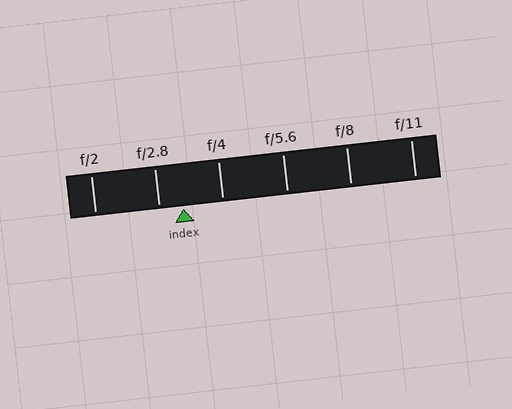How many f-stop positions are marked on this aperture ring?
There are 6 f-stop positions marked.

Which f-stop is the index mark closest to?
The index mark is closest to f/2.8.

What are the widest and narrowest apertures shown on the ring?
The widest aperture shown is f/2 and the narrowest is f/11.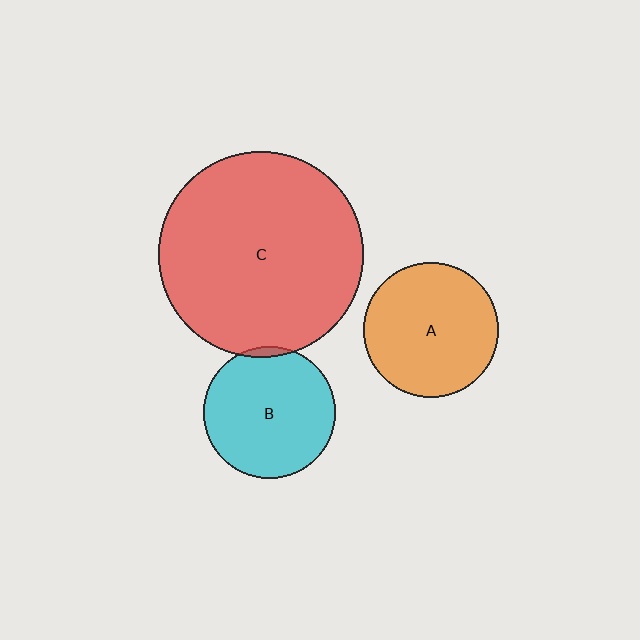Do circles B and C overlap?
Yes.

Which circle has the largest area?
Circle C (red).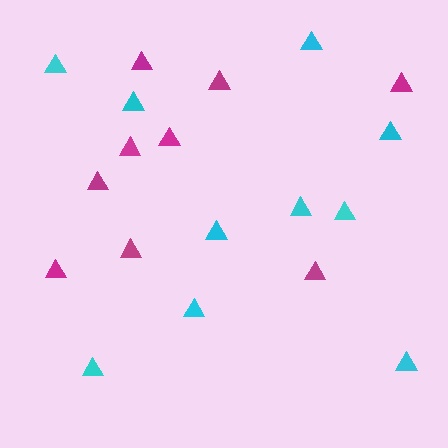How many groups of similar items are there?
There are 2 groups: one group of cyan triangles (10) and one group of magenta triangles (9).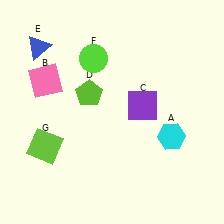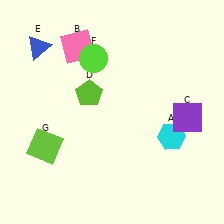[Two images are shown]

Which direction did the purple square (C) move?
The purple square (C) moved right.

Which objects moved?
The objects that moved are: the pink square (B), the purple square (C).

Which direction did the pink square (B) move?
The pink square (B) moved up.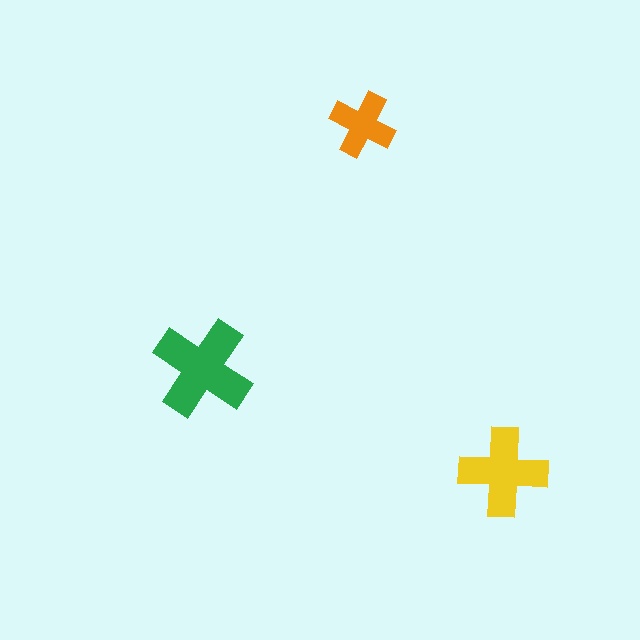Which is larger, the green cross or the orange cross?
The green one.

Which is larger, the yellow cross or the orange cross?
The yellow one.